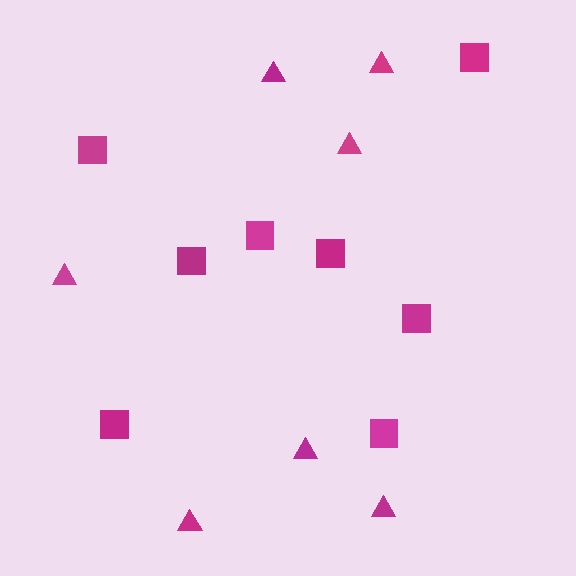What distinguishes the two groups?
There are 2 groups: one group of squares (8) and one group of triangles (7).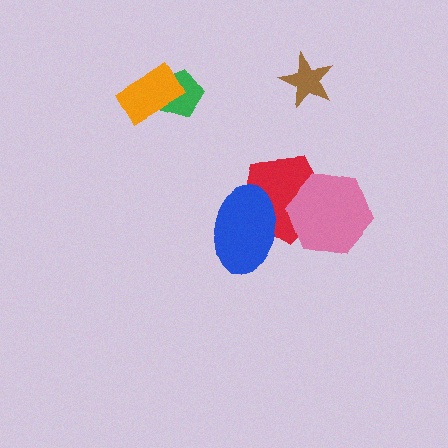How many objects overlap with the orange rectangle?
1 object overlaps with the orange rectangle.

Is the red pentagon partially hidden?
Yes, it is partially covered by another shape.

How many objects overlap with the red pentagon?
2 objects overlap with the red pentagon.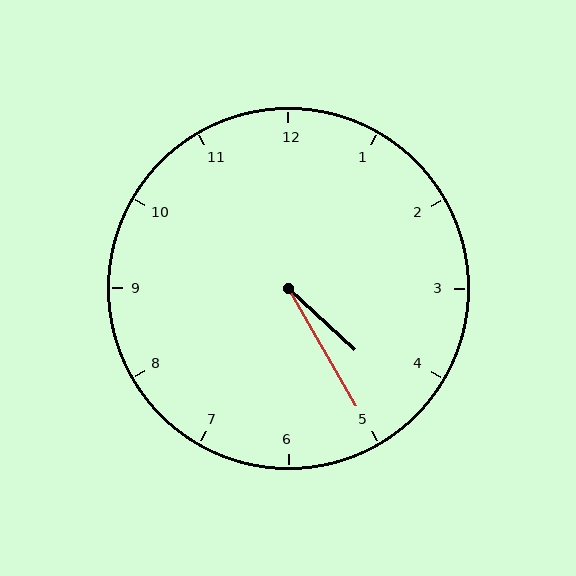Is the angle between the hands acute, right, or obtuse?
It is acute.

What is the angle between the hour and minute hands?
Approximately 18 degrees.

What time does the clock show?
4:25.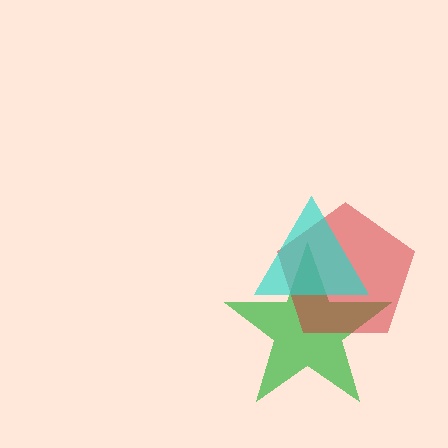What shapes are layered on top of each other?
The layered shapes are: a green star, a red pentagon, a cyan triangle.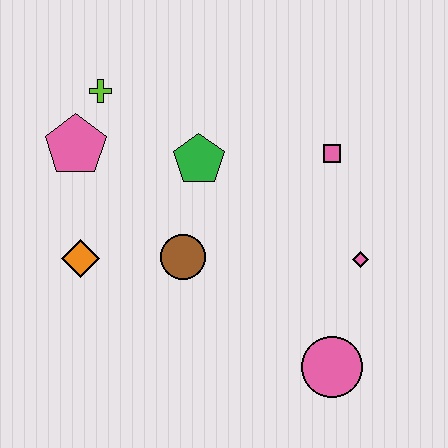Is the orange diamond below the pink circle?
No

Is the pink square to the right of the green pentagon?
Yes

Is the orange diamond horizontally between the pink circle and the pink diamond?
No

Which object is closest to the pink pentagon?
The lime cross is closest to the pink pentagon.